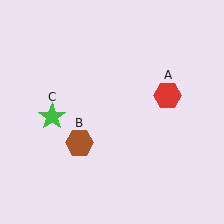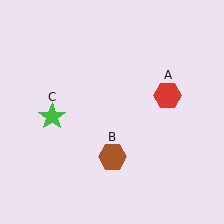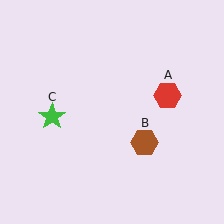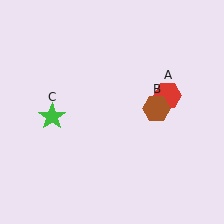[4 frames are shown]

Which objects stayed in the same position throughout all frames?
Red hexagon (object A) and green star (object C) remained stationary.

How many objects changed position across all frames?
1 object changed position: brown hexagon (object B).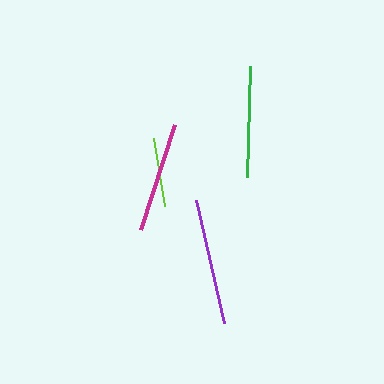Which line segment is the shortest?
The lime line is the shortest at approximately 69 pixels.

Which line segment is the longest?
The purple line is the longest at approximately 126 pixels.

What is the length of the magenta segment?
The magenta segment is approximately 110 pixels long.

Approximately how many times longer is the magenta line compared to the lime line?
The magenta line is approximately 1.6 times the length of the lime line.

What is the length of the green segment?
The green segment is approximately 111 pixels long.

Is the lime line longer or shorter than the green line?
The green line is longer than the lime line.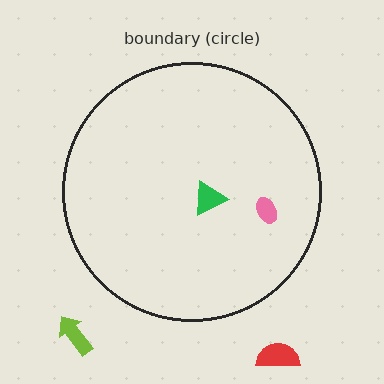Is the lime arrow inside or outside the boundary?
Outside.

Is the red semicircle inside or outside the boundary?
Outside.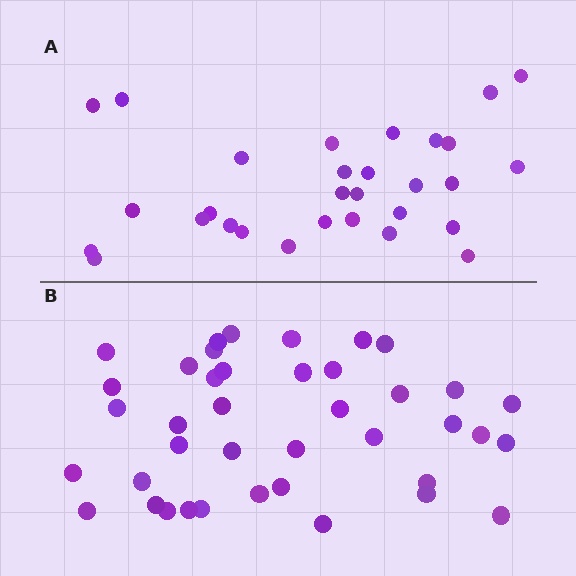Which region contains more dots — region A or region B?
Region B (the bottom region) has more dots.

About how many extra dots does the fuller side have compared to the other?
Region B has roughly 10 or so more dots than region A.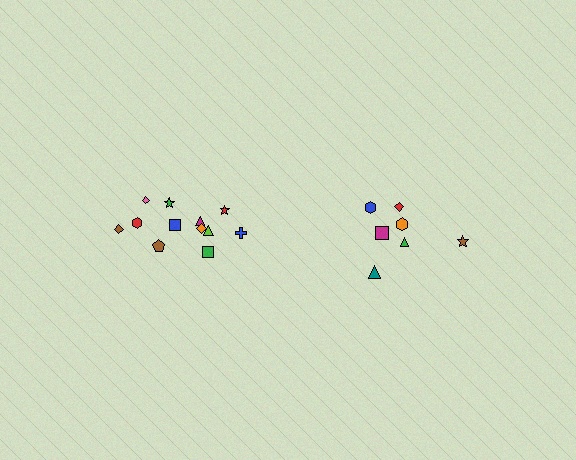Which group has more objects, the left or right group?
The left group.